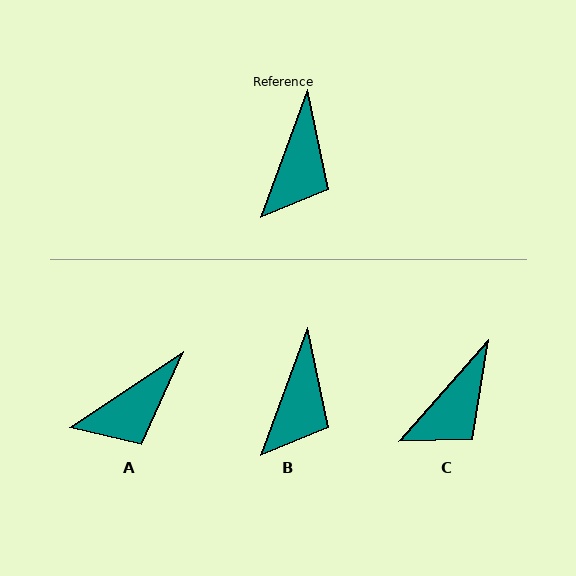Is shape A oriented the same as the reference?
No, it is off by about 36 degrees.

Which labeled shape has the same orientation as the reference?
B.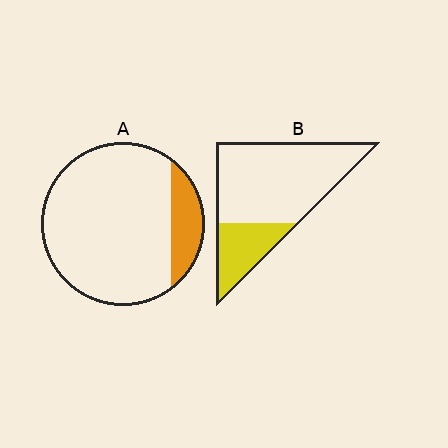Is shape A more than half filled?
No.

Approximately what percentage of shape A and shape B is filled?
A is approximately 15% and B is approximately 25%.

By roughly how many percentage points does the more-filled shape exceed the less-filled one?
By roughly 10 percentage points (B over A).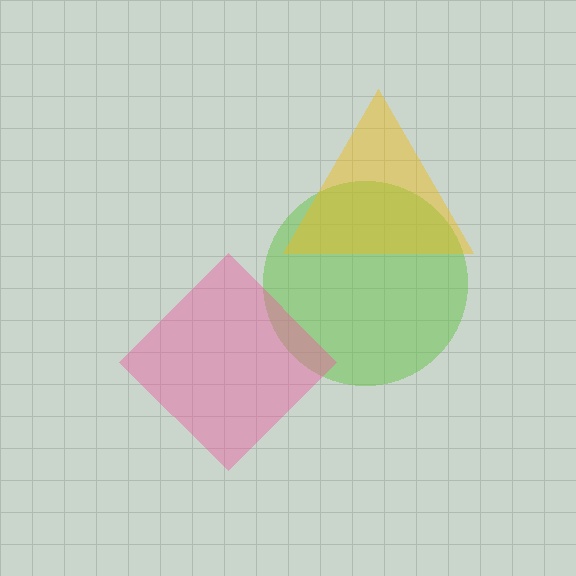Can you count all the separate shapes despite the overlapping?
Yes, there are 3 separate shapes.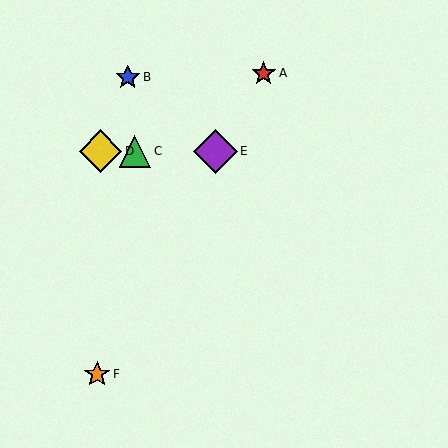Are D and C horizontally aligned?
Yes, both are at y≈151.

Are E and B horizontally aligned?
No, E is at y≈151 and B is at y≈77.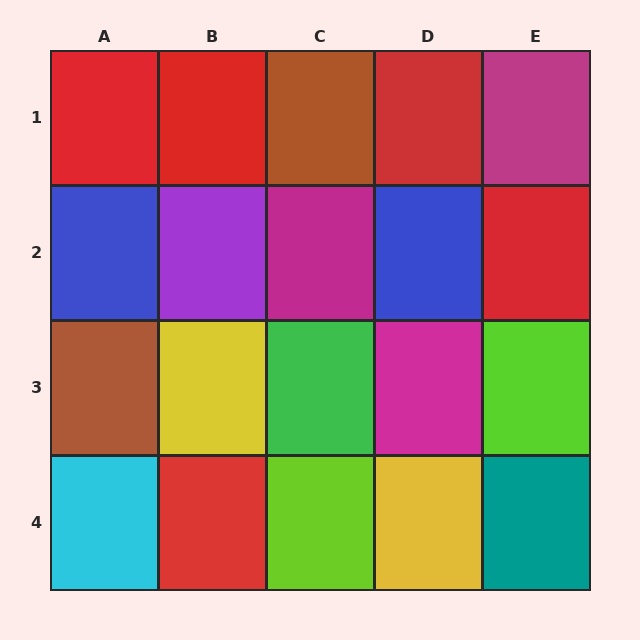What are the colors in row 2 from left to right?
Blue, purple, magenta, blue, red.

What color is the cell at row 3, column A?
Brown.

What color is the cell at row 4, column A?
Cyan.